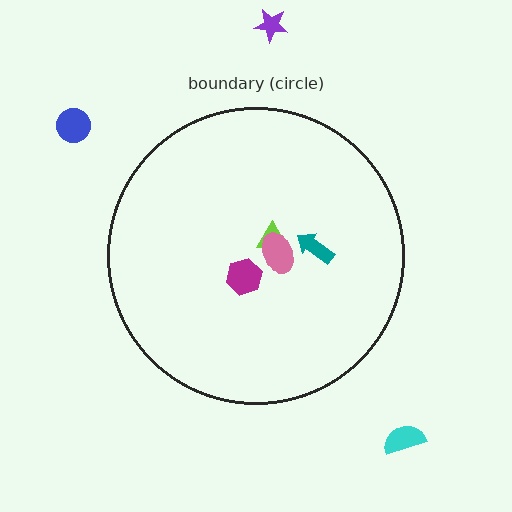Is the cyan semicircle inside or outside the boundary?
Outside.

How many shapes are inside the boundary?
4 inside, 3 outside.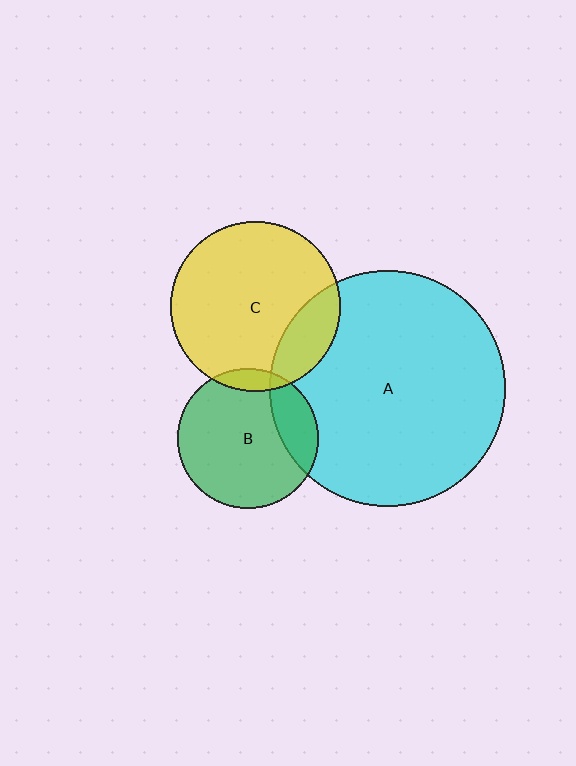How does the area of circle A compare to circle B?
Approximately 2.8 times.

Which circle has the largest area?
Circle A (cyan).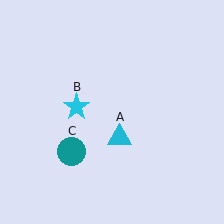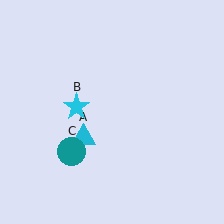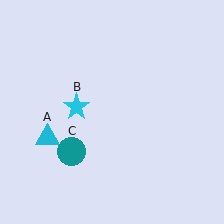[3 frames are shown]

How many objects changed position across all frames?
1 object changed position: cyan triangle (object A).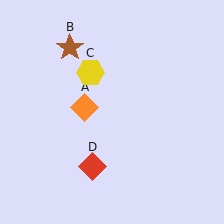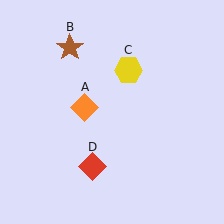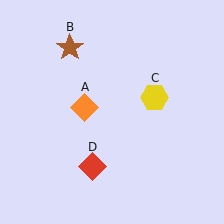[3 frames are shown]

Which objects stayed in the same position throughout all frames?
Orange diamond (object A) and brown star (object B) and red diamond (object D) remained stationary.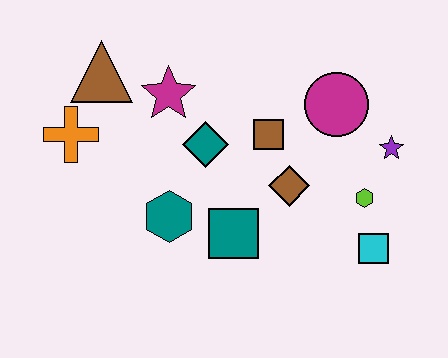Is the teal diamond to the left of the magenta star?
No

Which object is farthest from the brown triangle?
The cyan square is farthest from the brown triangle.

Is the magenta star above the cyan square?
Yes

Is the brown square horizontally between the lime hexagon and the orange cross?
Yes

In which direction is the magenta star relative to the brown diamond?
The magenta star is to the left of the brown diamond.